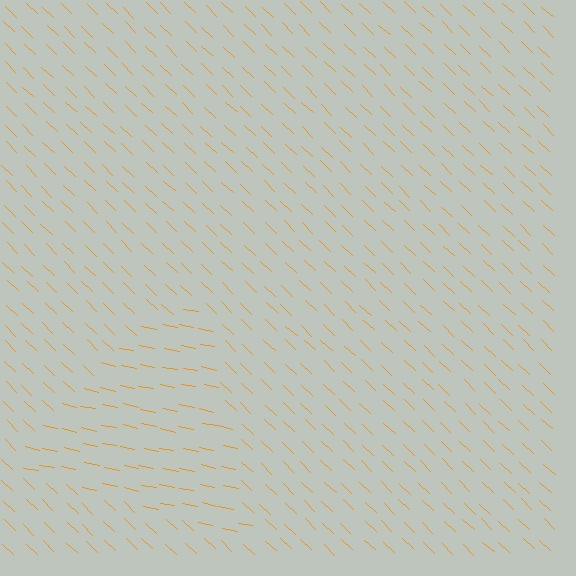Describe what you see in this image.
The image is filled with small orange line segments. A triangle region in the image has lines oriented differently from the surrounding lines, creating a visible texture boundary.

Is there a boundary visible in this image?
Yes, there is a texture boundary formed by a change in line orientation.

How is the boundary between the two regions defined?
The boundary is defined purely by a change in line orientation (approximately 32 degrees difference). All lines are the same color and thickness.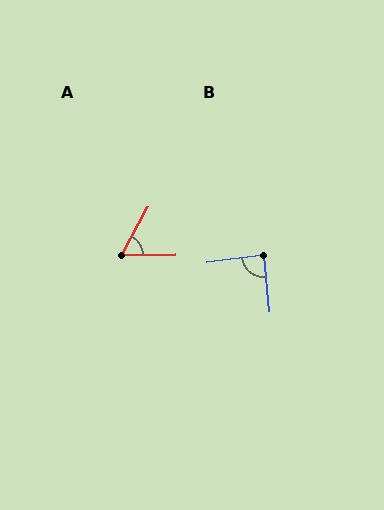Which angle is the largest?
B, at approximately 88 degrees.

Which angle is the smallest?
A, at approximately 61 degrees.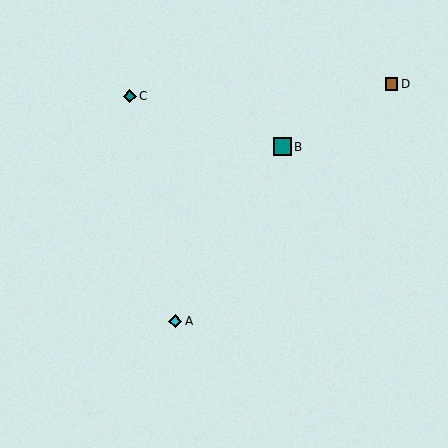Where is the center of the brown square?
The center of the brown square is at (392, 84).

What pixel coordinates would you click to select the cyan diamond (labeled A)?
Click at (175, 321) to select the cyan diamond A.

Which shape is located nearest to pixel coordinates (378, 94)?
The brown square (labeled D) at (392, 84) is nearest to that location.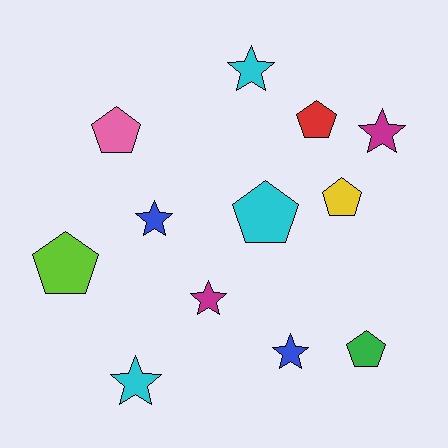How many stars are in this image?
There are 6 stars.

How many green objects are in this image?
There is 1 green object.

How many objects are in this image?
There are 12 objects.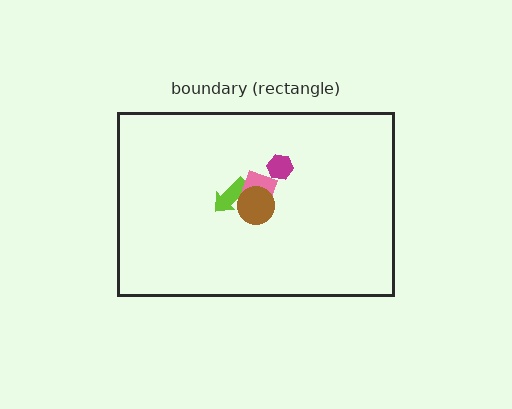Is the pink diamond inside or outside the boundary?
Inside.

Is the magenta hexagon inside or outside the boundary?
Inside.